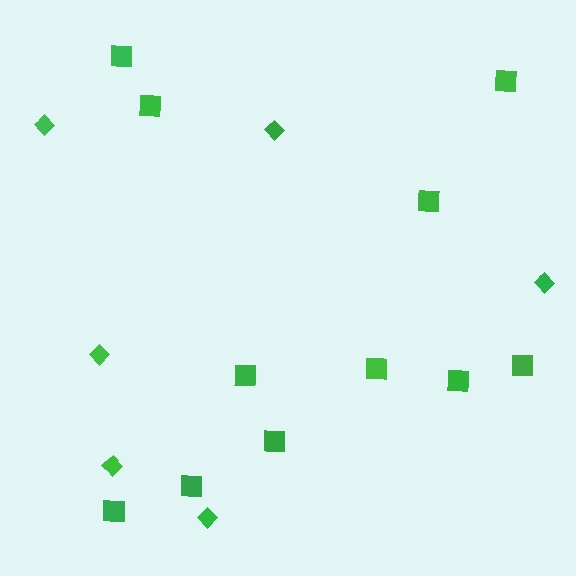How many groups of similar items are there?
There are 2 groups: one group of squares (11) and one group of diamonds (6).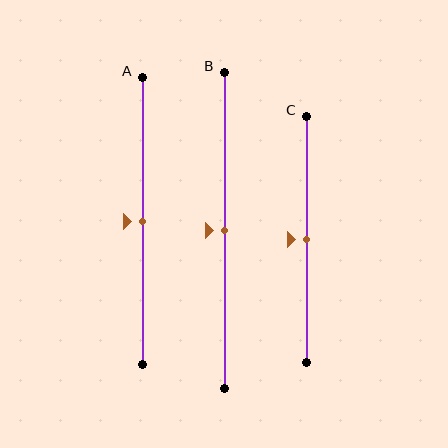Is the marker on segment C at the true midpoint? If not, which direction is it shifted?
Yes, the marker on segment C is at the true midpoint.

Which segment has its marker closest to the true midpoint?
Segment A has its marker closest to the true midpoint.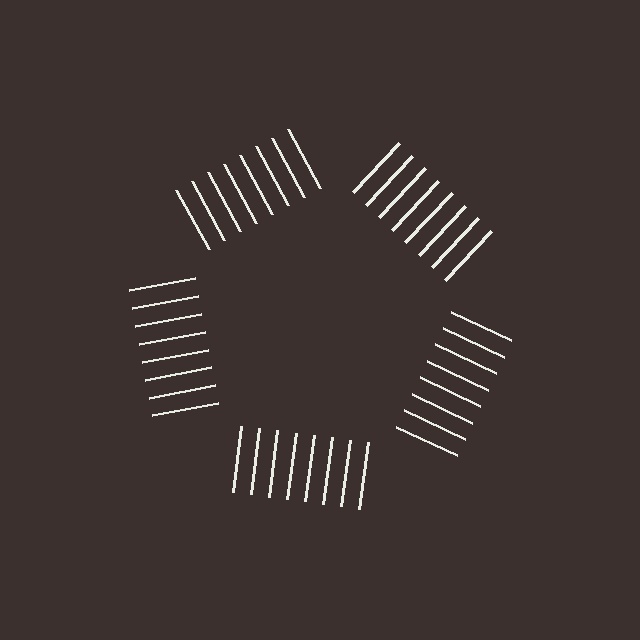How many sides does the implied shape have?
5 sides — the line-ends trace a pentagon.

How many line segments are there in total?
40 — 8 along each of the 5 edges.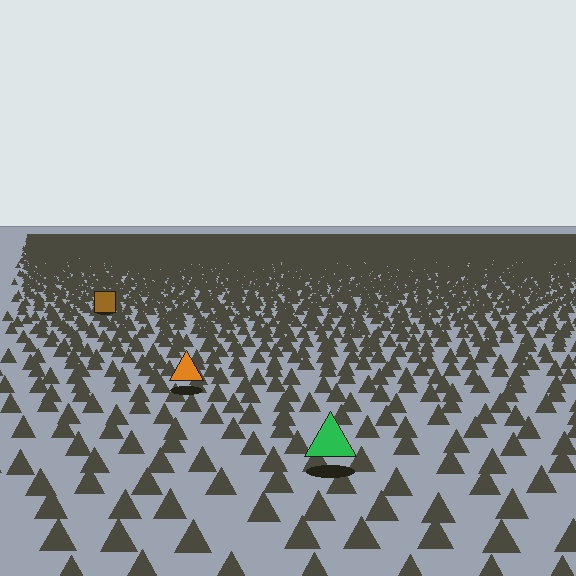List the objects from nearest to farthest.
From nearest to farthest: the green triangle, the orange triangle, the brown square.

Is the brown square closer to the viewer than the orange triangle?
No. The orange triangle is closer — you can tell from the texture gradient: the ground texture is coarser near it.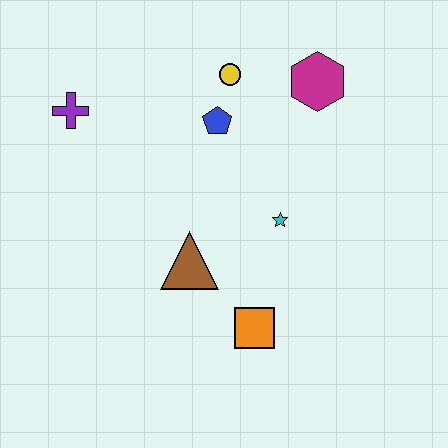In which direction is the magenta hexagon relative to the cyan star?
The magenta hexagon is above the cyan star.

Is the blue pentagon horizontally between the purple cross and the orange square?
Yes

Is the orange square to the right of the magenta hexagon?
No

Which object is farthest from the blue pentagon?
The orange square is farthest from the blue pentagon.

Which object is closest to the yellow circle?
The blue pentagon is closest to the yellow circle.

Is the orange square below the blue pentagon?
Yes